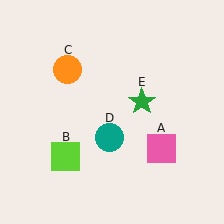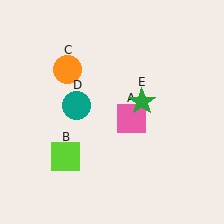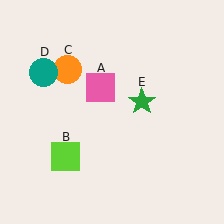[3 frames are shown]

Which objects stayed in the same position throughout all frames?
Lime square (object B) and orange circle (object C) and green star (object E) remained stationary.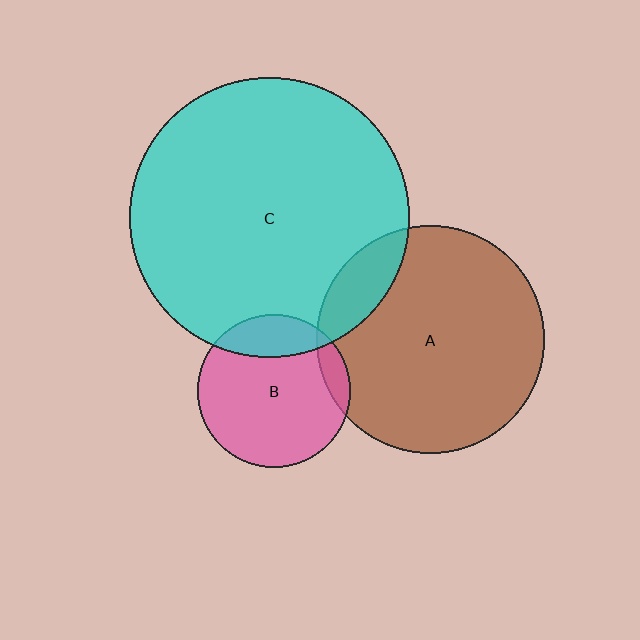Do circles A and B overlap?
Yes.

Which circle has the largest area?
Circle C (cyan).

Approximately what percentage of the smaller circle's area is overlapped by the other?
Approximately 10%.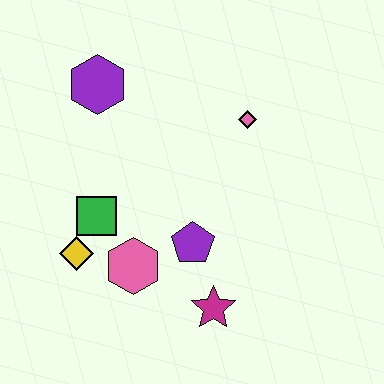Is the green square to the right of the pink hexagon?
No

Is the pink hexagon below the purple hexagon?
Yes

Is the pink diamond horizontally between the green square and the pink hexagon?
No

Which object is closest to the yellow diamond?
The green square is closest to the yellow diamond.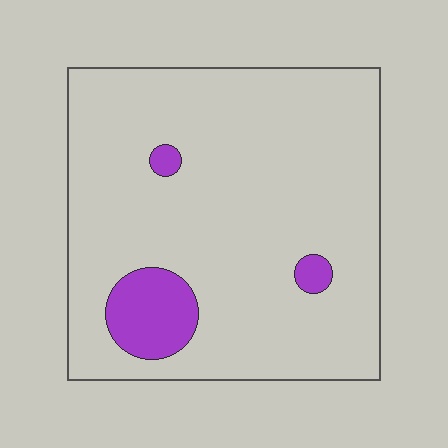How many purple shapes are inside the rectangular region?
3.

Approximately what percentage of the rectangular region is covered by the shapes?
Approximately 10%.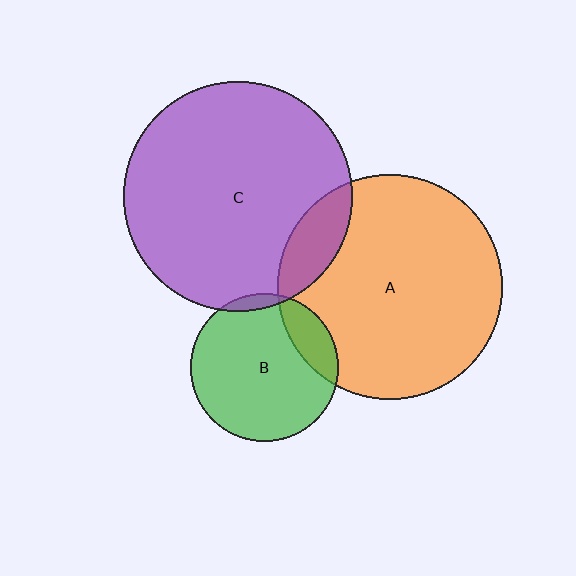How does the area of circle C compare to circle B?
Approximately 2.4 times.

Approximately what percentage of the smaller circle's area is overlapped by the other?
Approximately 5%.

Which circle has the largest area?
Circle C (purple).